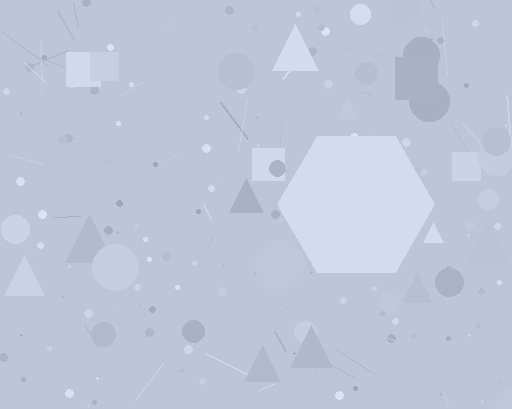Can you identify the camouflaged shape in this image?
The camouflaged shape is a hexagon.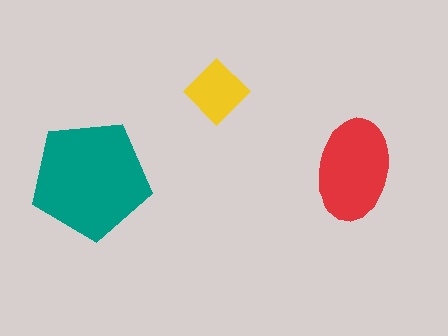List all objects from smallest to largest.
The yellow diamond, the red ellipse, the teal pentagon.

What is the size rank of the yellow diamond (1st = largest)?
3rd.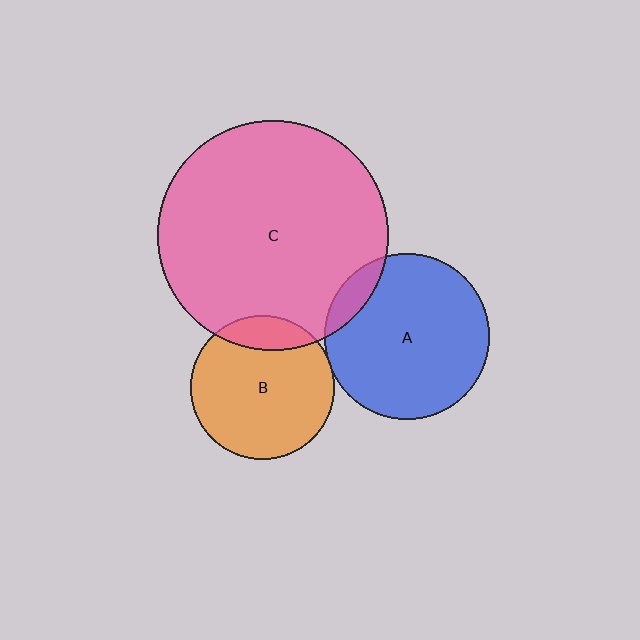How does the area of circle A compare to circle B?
Approximately 1.3 times.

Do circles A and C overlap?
Yes.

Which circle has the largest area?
Circle C (pink).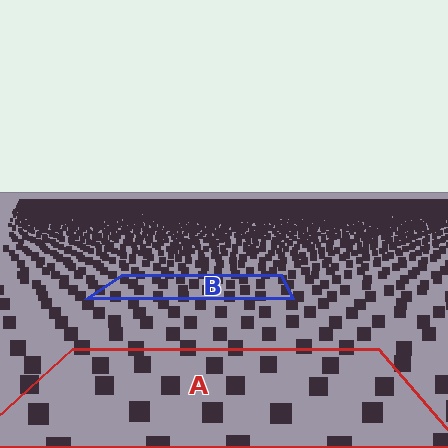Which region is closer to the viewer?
Region A is closer. The texture elements there are larger and more spread out.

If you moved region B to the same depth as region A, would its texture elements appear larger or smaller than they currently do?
They would appear larger. At a closer depth, the same texture elements are projected at a bigger on-screen size.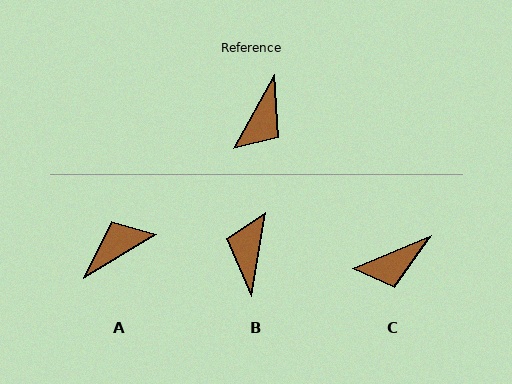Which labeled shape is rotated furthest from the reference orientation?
B, about 161 degrees away.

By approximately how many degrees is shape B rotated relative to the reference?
Approximately 161 degrees clockwise.